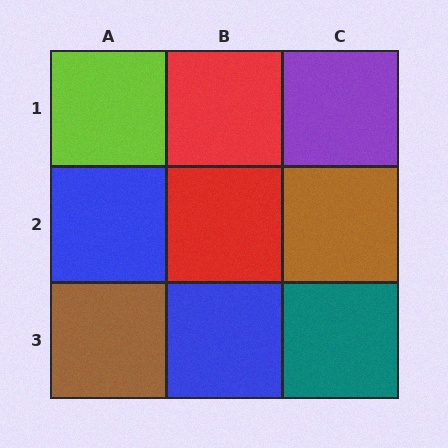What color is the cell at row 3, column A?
Brown.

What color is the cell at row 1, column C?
Purple.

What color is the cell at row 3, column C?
Teal.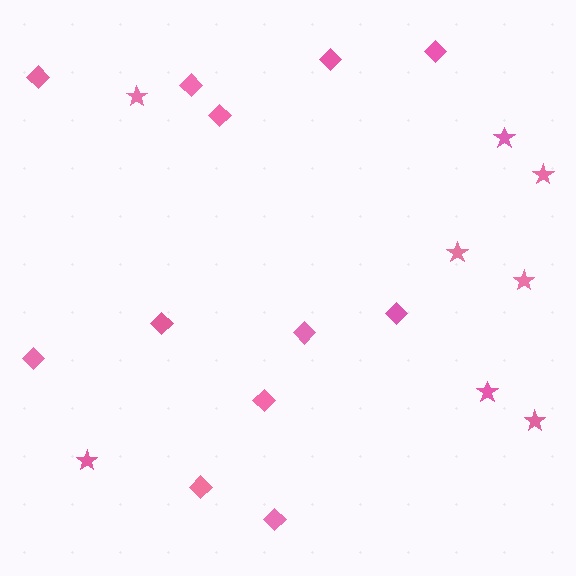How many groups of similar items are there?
There are 2 groups: one group of stars (8) and one group of diamonds (12).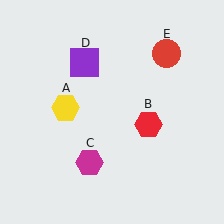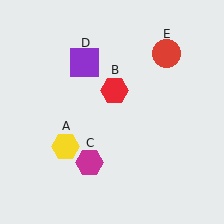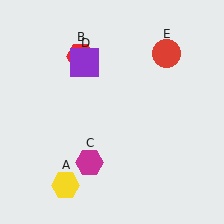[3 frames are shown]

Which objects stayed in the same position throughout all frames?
Magenta hexagon (object C) and purple square (object D) and red circle (object E) remained stationary.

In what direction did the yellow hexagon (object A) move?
The yellow hexagon (object A) moved down.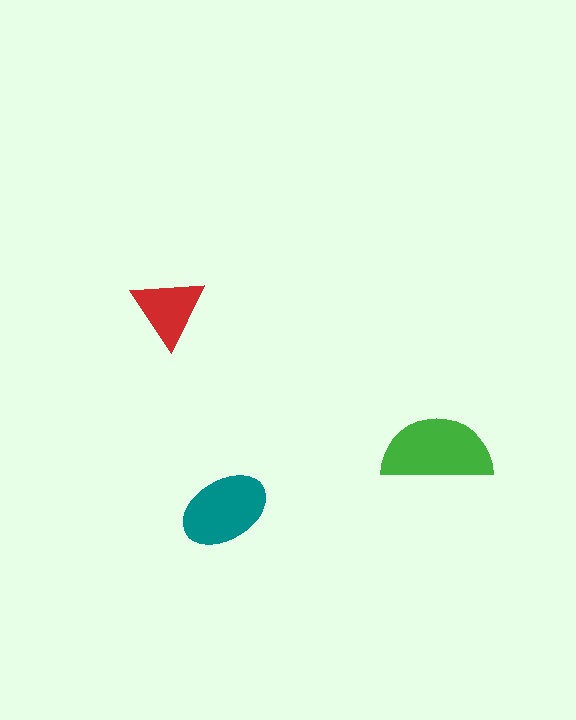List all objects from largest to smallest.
The green semicircle, the teal ellipse, the red triangle.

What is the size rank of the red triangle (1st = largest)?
3rd.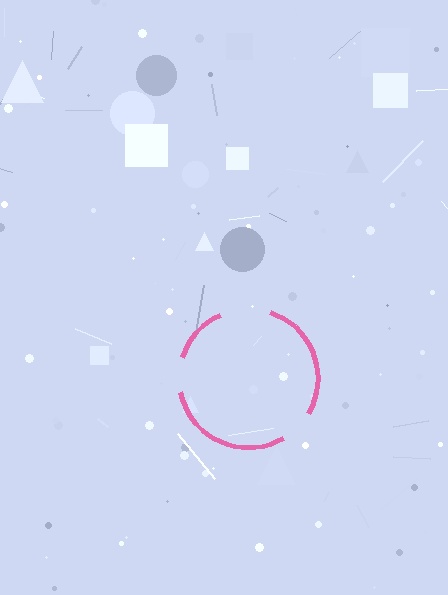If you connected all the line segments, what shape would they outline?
They would outline a circle.